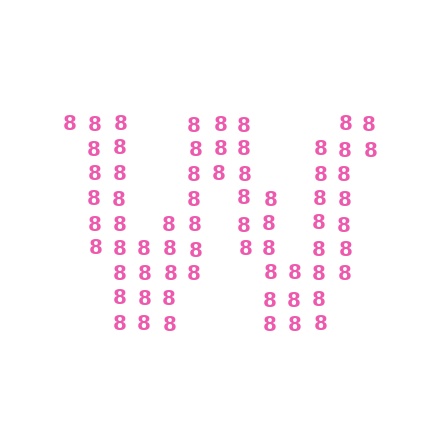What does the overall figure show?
The overall figure shows the letter W.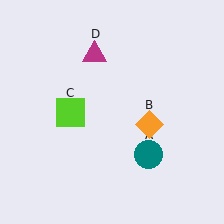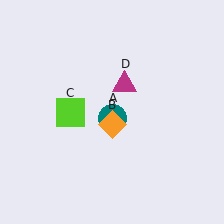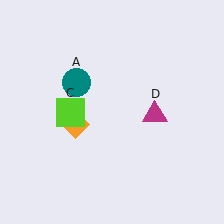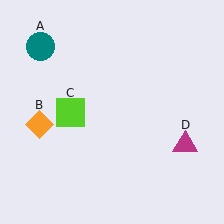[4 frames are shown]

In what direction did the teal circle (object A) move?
The teal circle (object A) moved up and to the left.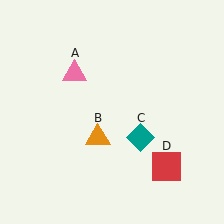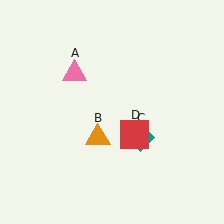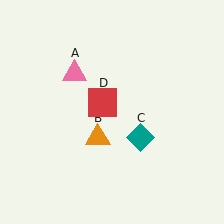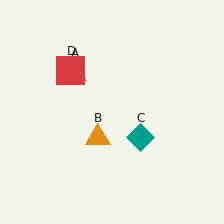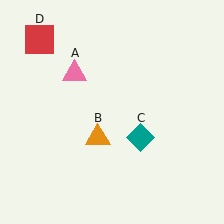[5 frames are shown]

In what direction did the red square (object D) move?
The red square (object D) moved up and to the left.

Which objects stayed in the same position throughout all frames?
Pink triangle (object A) and orange triangle (object B) and teal diamond (object C) remained stationary.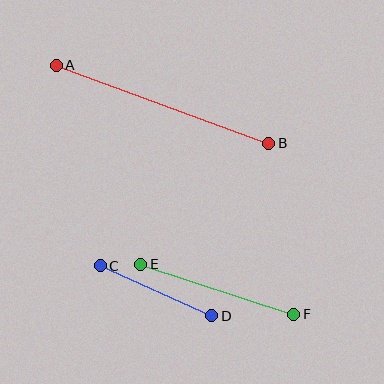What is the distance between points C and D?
The distance is approximately 122 pixels.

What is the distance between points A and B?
The distance is approximately 226 pixels.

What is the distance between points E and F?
The distance is approximately 161 pixels.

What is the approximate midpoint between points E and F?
The midpoint is at approximately (217, 289) pixels.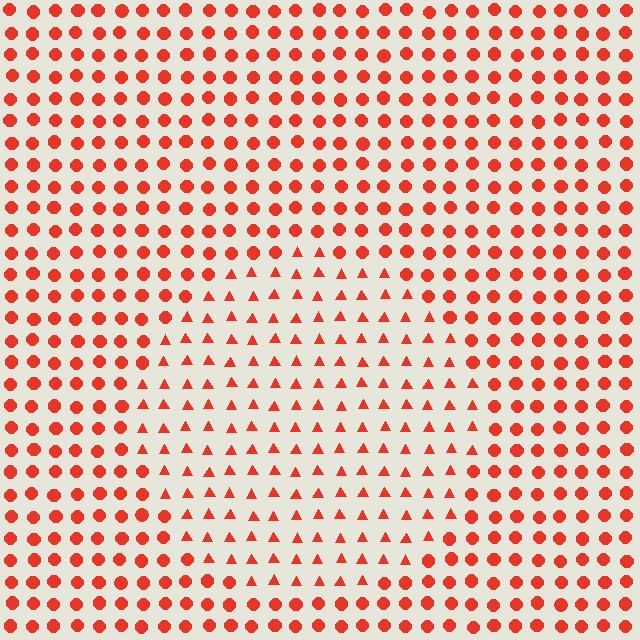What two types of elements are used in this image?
The image uses triangles inside the circle region and circles outside it.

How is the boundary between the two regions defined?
The boundary is defined by a change in element shape: triangles inside vs. circles outside. All elements share the same color and spacing.